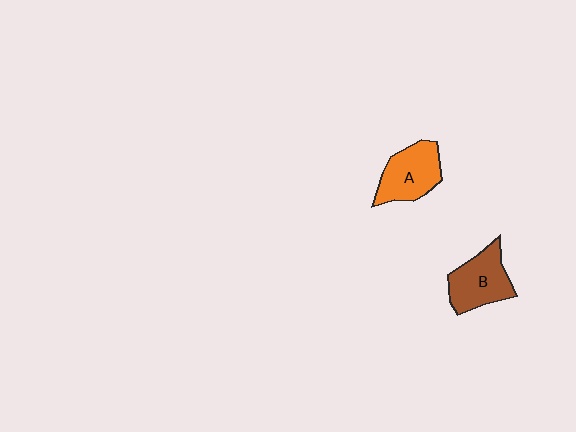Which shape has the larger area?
Shape B (brown).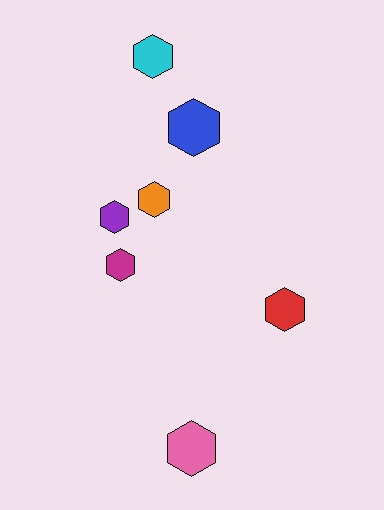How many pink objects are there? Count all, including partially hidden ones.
There is 1 pink object.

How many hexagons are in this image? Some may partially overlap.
There are 7 hexagons.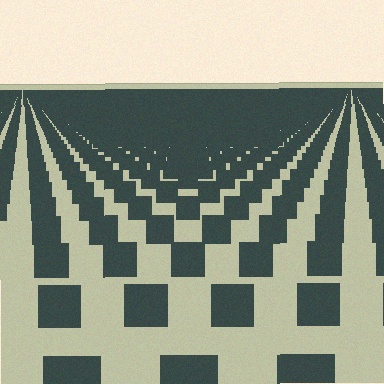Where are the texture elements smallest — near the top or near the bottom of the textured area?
Near the top.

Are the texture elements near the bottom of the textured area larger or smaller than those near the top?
Larger. Near the bottom, elements are closer to the viewer and appear at a bigger on-screen size.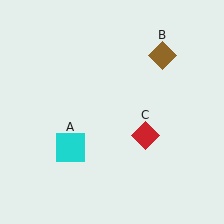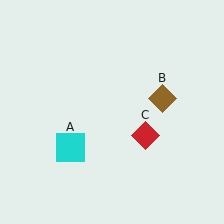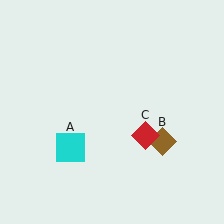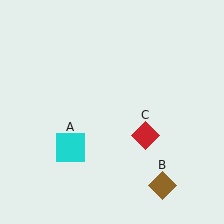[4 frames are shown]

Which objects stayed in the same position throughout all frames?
Cyan square (object A) and red diamond (object C) remained stationary.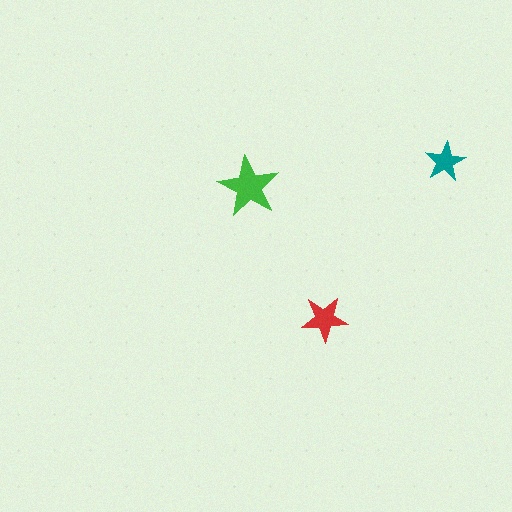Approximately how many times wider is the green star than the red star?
About 1.5 times wider.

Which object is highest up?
The teal star is topmost.